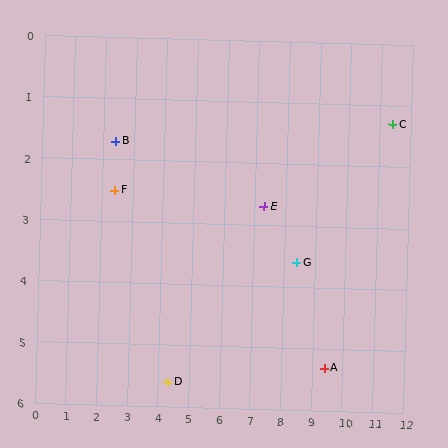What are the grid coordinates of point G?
Point G is at approximately (8.4, 3.6).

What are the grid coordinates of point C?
Point C is at approximately (11.4, 1.3).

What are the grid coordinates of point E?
Point E is at approximately (7.3, 2.7).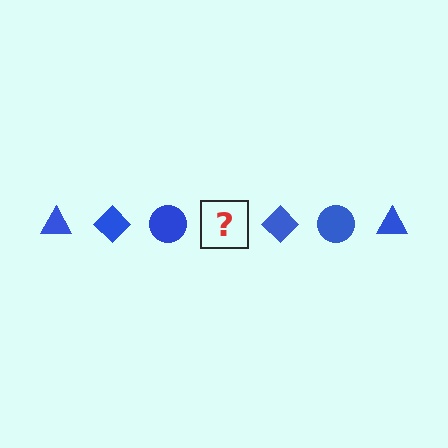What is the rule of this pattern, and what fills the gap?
The rule is that the pattern cycles through triangle, diamond, circle shapes in blue. The gap should be filled with a blue triangle.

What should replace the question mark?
The question mark should be replaced with a blue triangle.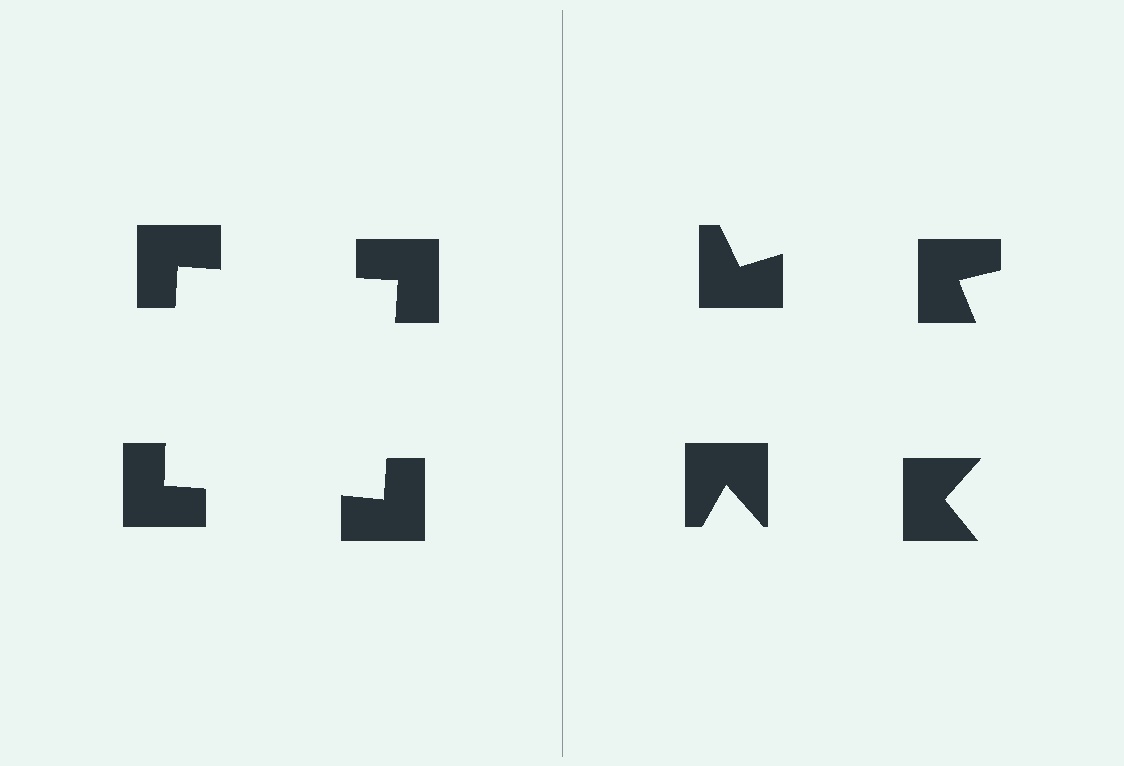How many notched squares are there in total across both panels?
8 — 4 on each side.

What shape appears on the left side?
An illusory square.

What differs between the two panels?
The notched squares are positioned identically on both sides; only the wedge orientations differ. On the left they align to a square; on the right they are misaligned.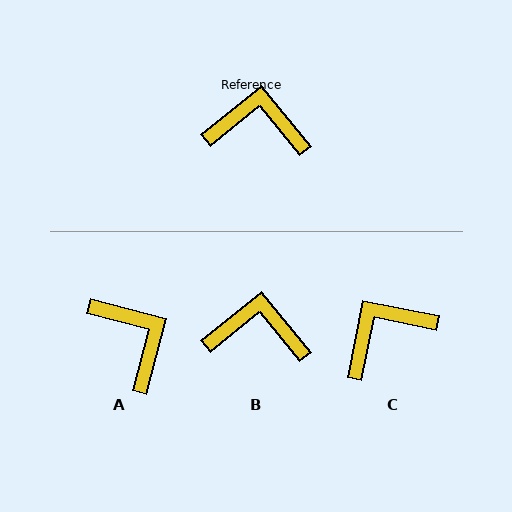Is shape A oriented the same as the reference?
No, it is off by about 53 degrees.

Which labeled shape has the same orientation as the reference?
B.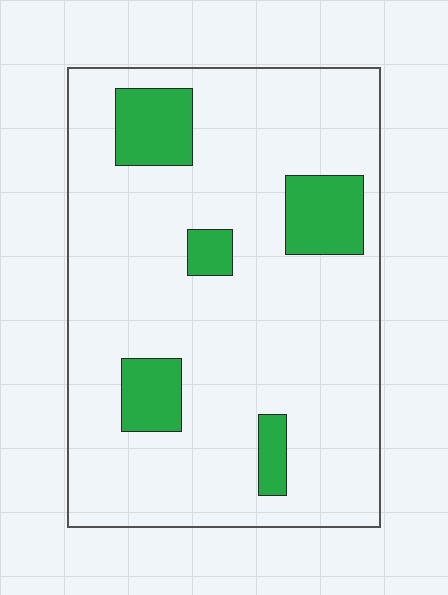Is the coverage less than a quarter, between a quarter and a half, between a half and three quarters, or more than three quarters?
Less than a quarter.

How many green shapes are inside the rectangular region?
5.